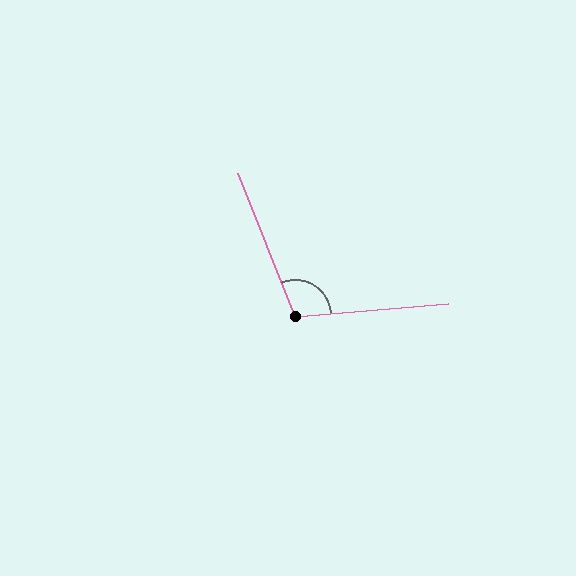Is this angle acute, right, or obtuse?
It is obtuse.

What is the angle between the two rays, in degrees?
Approximately 107 degrees.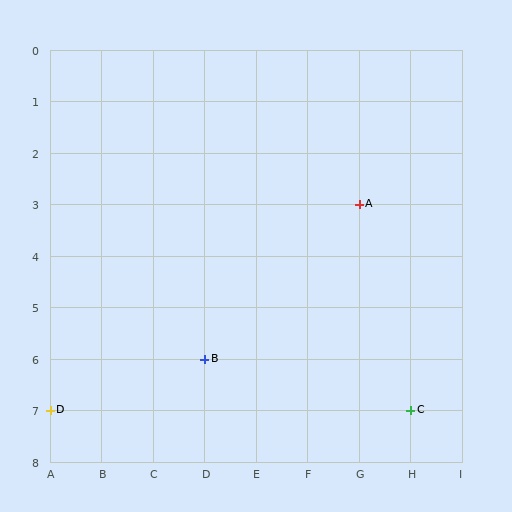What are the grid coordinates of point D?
Point D is at grid coordinates (A, 7).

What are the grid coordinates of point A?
Point A is at grid coordinates (G, 3).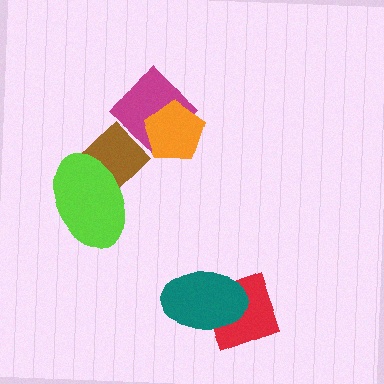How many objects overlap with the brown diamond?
2 objects overlap with the brown diamond.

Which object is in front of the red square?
The teal ellipse is in front of the red square.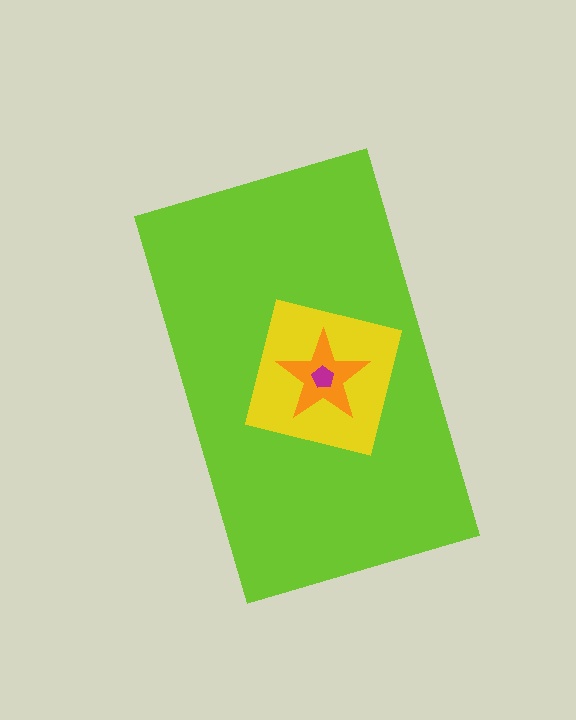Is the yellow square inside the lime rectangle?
Yes.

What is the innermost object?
The magenta pentagon.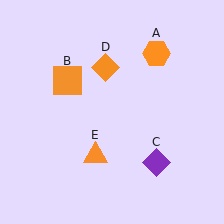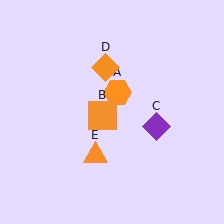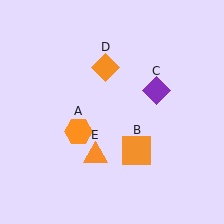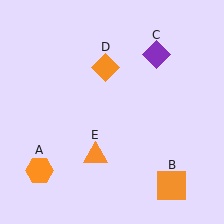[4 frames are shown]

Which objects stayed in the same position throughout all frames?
Orange diamond (object D) and orange triangle (object E) remained stationary.